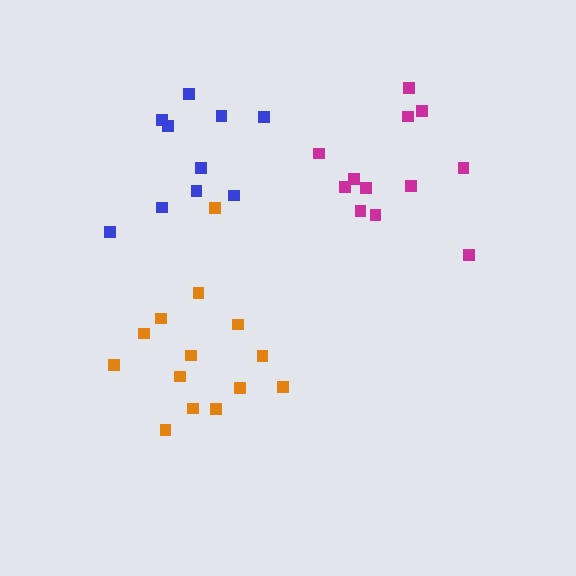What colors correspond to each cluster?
The clusters are colored: orange, magenta, blue.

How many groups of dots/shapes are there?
There are 3 groups.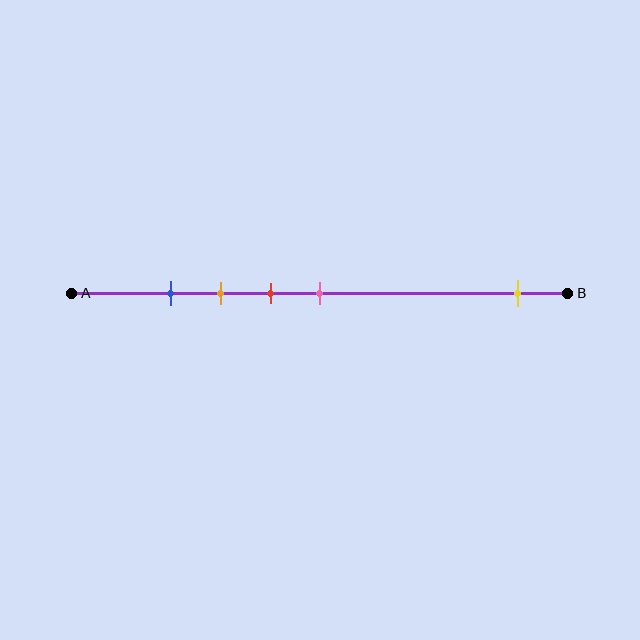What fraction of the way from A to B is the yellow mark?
The yellow mark is approximately 90% (0.9) of the way from A to B.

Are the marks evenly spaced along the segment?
No, the marks are not evenly spaced.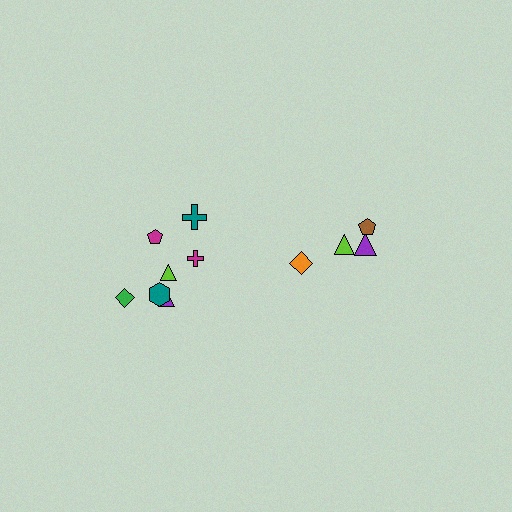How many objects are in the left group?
There are 7 objects.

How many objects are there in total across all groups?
There are 11 objects.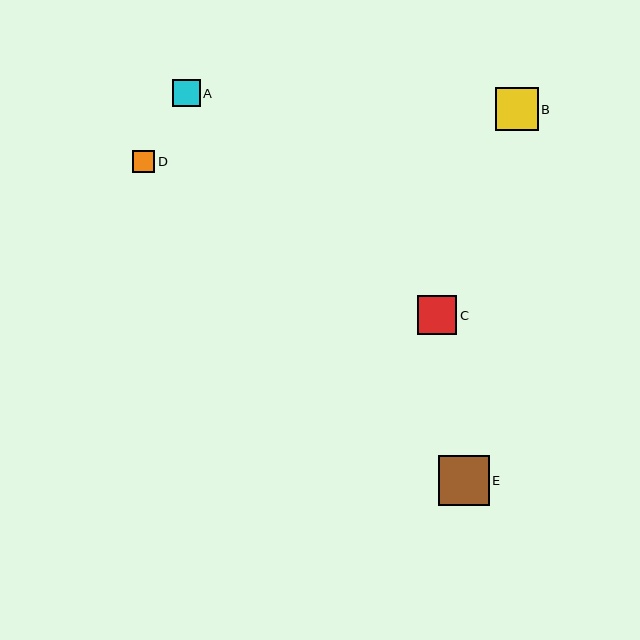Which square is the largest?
Square E is the largest with a size of approximately 50 pixels.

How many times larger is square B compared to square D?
Square B is approximately 2.0 times the size of square D.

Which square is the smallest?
Square D is the smallest with a size of approximately 22 pixels.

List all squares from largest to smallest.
From largest to smallest: E, B, C, A, D.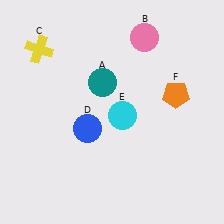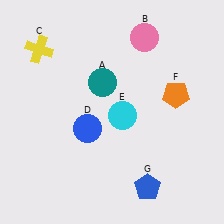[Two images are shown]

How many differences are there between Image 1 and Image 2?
There is 1 difference between the two images.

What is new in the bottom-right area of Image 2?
A blue pentagon (G) was added in the bottom-right area of Image 2.